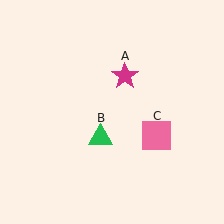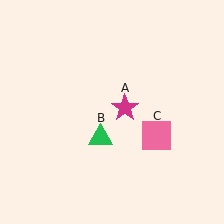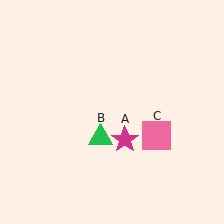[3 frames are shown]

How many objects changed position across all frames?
1 object changed position: magenta star (object A).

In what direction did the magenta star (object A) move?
The magenta star (object A) moved down.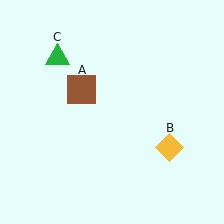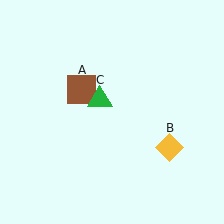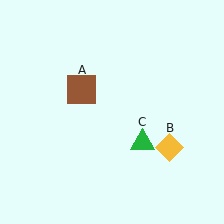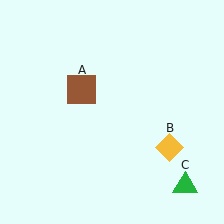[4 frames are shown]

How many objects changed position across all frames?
1 object changed position: green triangle (object C).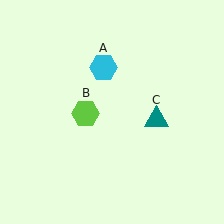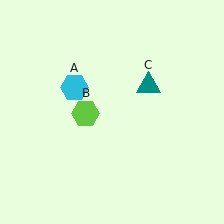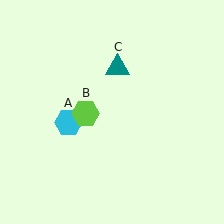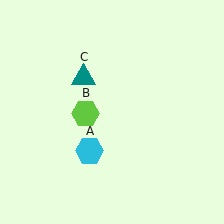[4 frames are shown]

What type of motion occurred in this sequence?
The cyan hexagon (object A), teal triangle (object C) rotated counterclockwise around the center of the scene.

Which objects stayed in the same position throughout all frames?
Lime hexagon (object B) remained stationary.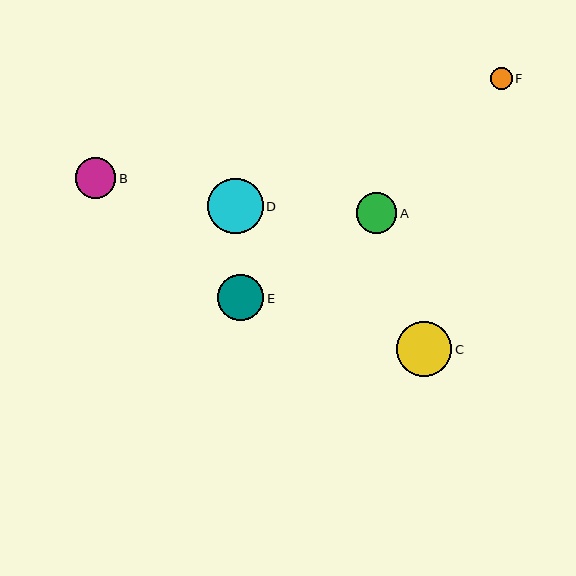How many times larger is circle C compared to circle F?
Circle C is approximately 2.6 times the size of circle F.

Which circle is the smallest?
Circle F is the smallest with a size of approximately 21 pixels.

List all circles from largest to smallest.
From largest to smallest: D, C, E, B, A, F.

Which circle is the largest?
Circle D is the largest with a size of approximately 56 pixels.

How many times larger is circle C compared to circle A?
Circle C is approximately 1.4 times the size of circle A.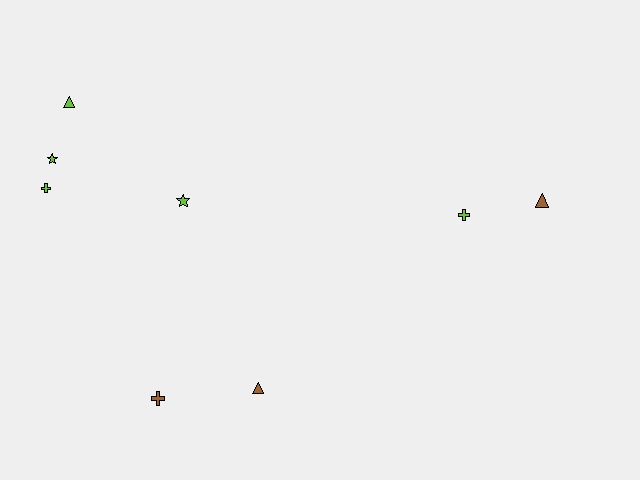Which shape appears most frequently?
Triangle, with 3 objects.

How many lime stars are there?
There are 2 lime stars.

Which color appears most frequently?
Lime, with 5 objects.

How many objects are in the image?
There are 8 objects.